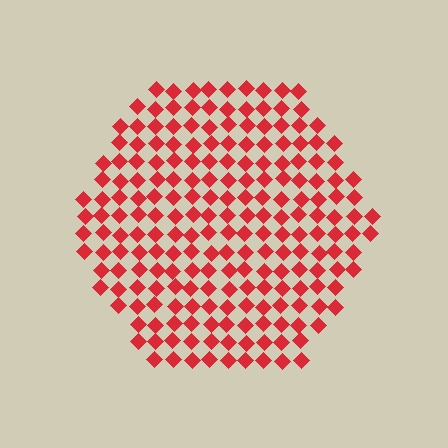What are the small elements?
The small elements are diamonds.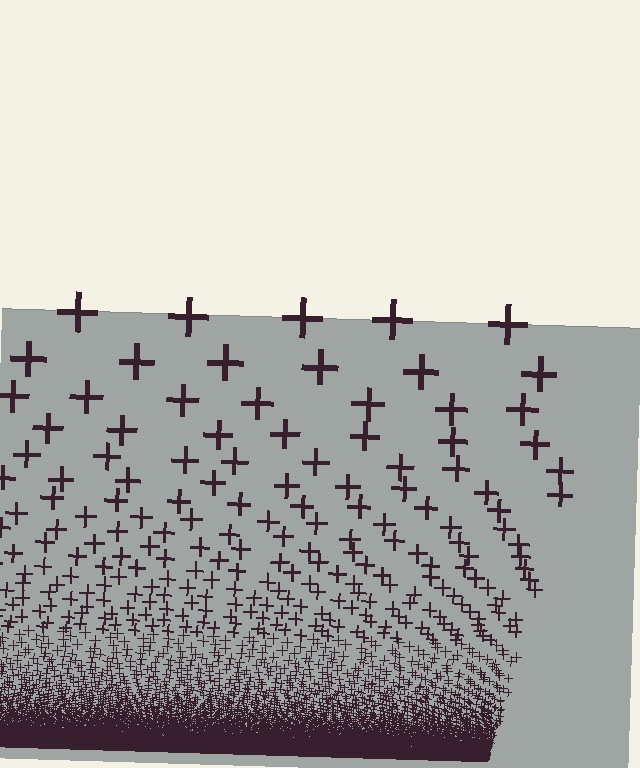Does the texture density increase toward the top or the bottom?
Density increases toward the bottom.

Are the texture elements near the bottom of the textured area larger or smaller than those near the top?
Smaller. The gradient is inverted — elements near the bottom are smaller and denser.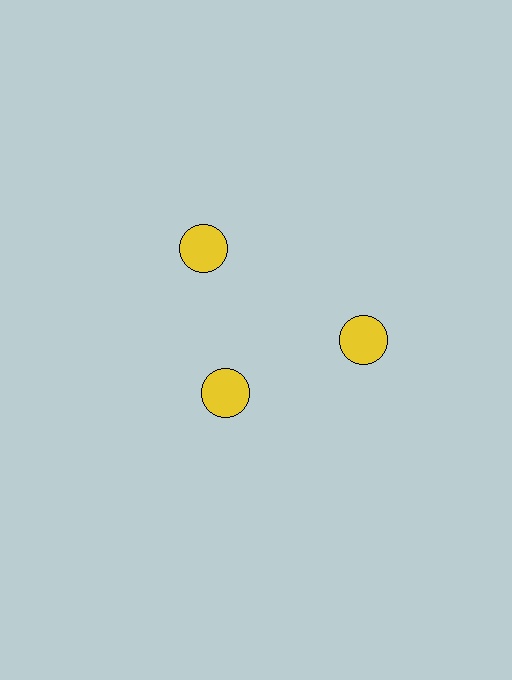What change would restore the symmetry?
The symmetry would be restored by moving it outward, back onto the ring so that all 3 circles sit at equal angles and equal distance from the center.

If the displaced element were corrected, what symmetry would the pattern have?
It would have 3-fold rotational symmetry — the pattern would map onto itself every 120 degrees.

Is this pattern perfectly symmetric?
No. The 3 yellow circles are arranged in a ring, but one element near the 7 o'clock position is pulled inward toward the center, breaking the 3-fold rotational symmetry.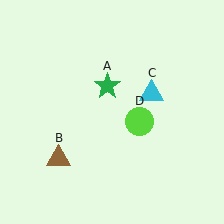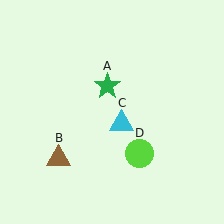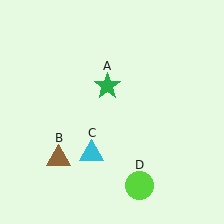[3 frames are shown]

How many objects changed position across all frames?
2 objects changed position: cyan triangle (object C), lime circle (object D).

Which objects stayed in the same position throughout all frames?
Green star (object A) and brown triangle (object B) remained stationary.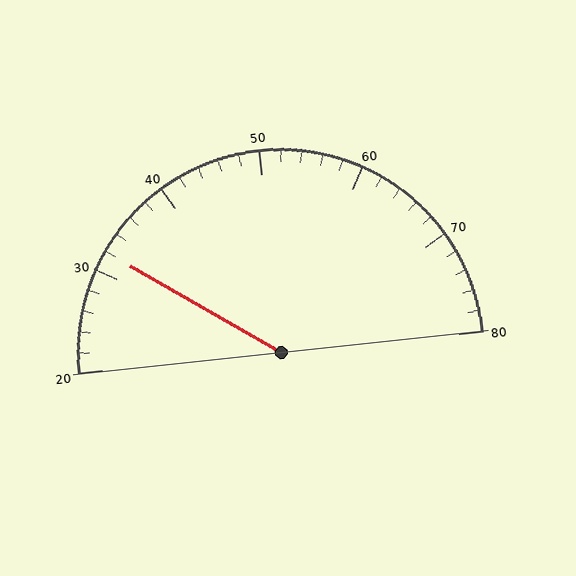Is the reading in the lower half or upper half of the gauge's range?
The reading is in the lower half of the range (20 to 80).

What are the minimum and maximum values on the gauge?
The gauge ranges from 20 to 80.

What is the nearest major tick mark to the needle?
The nearest major tick mark is 30.